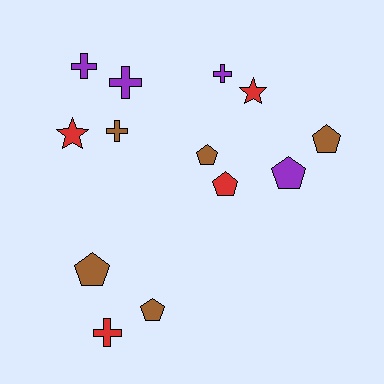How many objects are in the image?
There are 13 objects.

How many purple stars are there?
There are no purple stars.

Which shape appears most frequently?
Pentagon, with 6 objects.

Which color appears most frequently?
Brown, with 5 objects.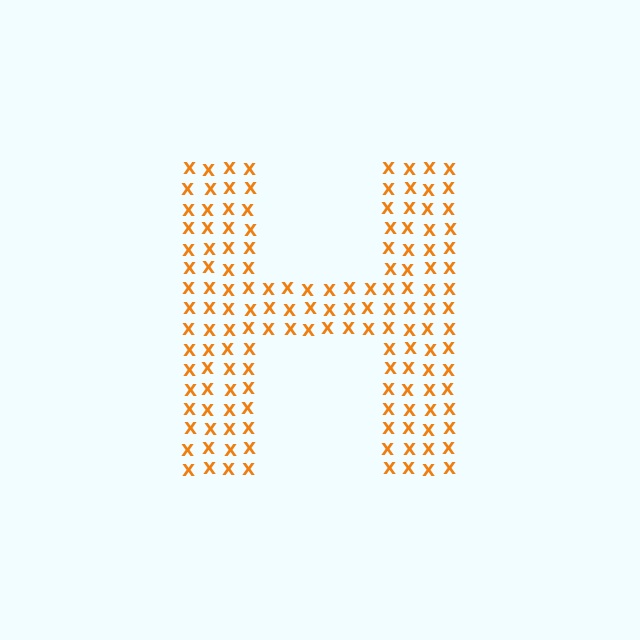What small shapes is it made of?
It is made of small letter X's.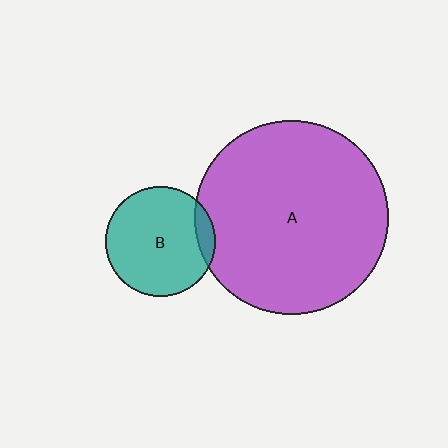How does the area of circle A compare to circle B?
Approximately 3.1 times.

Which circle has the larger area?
Circle A (purple).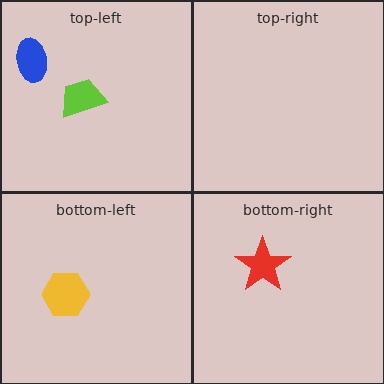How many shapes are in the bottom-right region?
1.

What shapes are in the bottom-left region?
The yellow hexagon.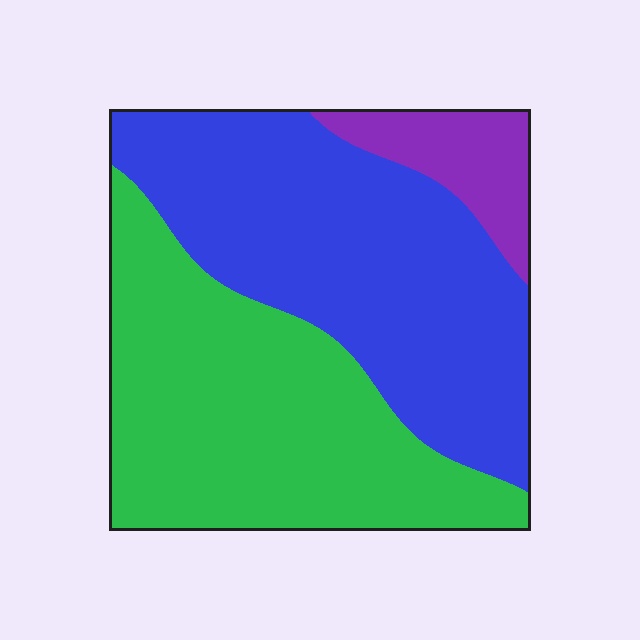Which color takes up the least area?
Purple, at roughly 10%.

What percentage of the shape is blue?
Blue covers 46% of the shape.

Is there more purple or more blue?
Blue.